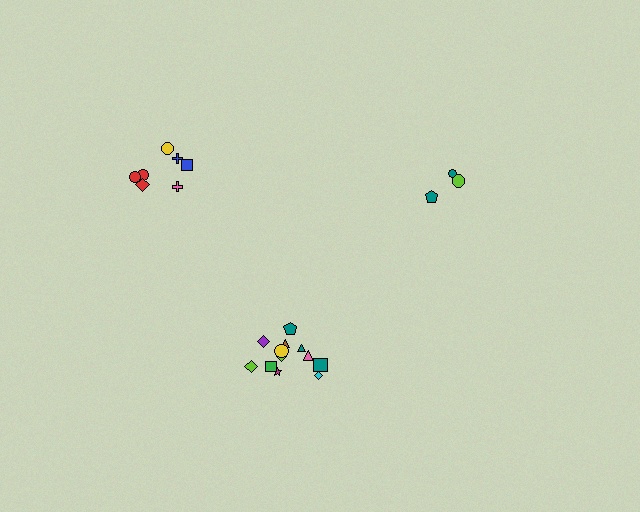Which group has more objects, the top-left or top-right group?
The top-left group.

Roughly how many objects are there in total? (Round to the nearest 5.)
Roughly 20 objects in total.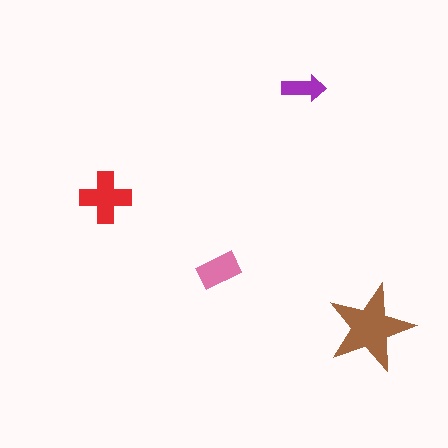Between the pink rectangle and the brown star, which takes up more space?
The brown star.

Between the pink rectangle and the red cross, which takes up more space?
The red cross.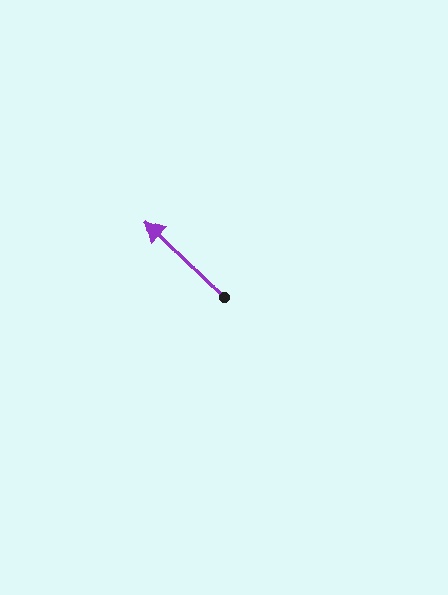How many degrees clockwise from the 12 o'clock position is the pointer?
Approximately 317 degrees.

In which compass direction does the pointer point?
Northwest.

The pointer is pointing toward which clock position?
Roughly 11 o'clock.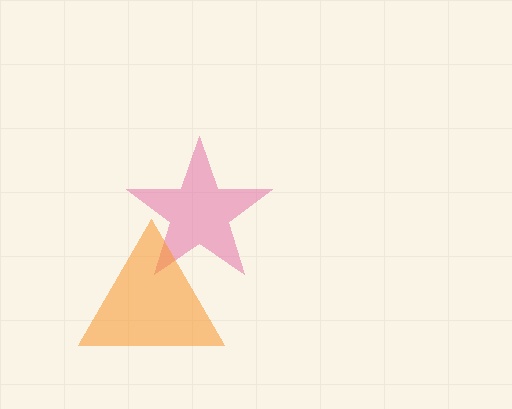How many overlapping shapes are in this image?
There are 2 overlapping shapes in the image.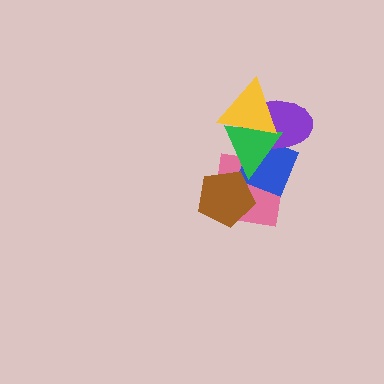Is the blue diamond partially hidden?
Yes, it is partially covered by another shape.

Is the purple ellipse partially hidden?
Yes, it is partially covered by another shape.